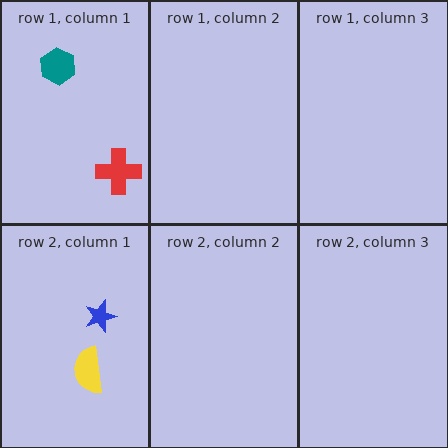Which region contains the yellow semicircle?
The row 2, column 1 region.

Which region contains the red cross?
The row 1, column 1 region.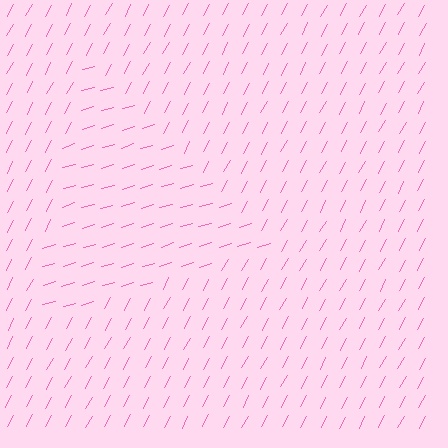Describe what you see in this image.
The image is filled with small pink line segments. A triangle region in the image has lines oriented differently from the surrounding lines, creating a visible texture boundary.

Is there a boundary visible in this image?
Yes, there is a texture boundary formed by a change in line orientation.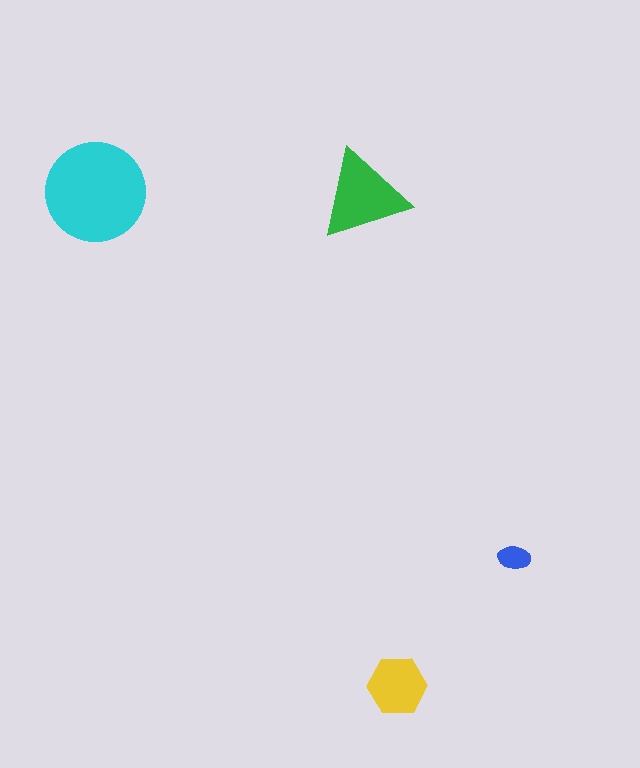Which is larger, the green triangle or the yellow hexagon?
The green triangle.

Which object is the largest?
The cyan circle.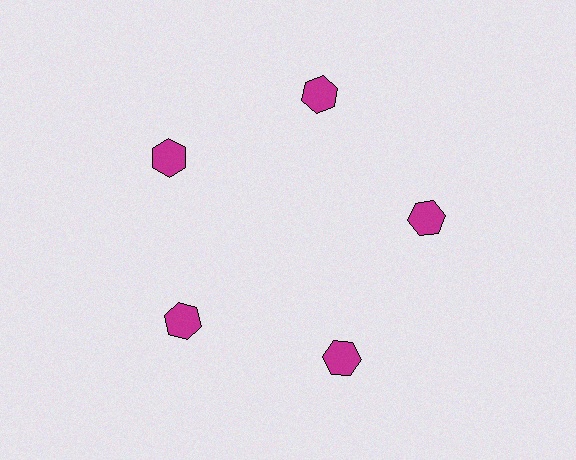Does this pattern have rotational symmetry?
Yes, this pattern has 5-fold rotational symmetry. It looks the same after rotating 72 degrees around the center.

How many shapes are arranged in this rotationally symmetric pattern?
There are 5 shapes, arranged in 5 groups of 1.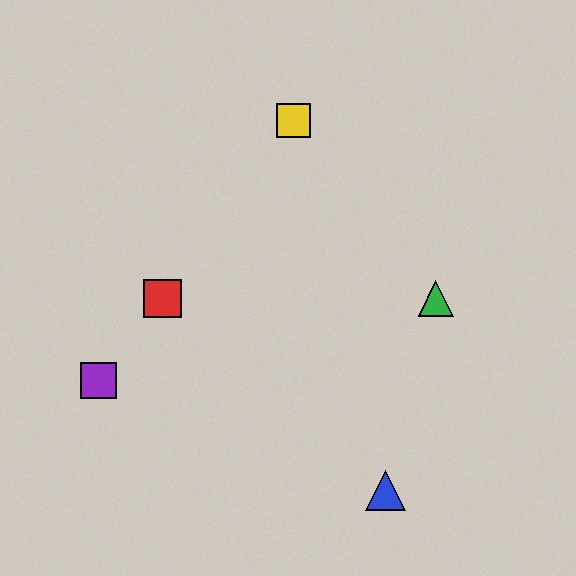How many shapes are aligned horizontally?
2 shapes (the red square, the green triangle) are aligned horizontally.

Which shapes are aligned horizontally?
The red square, the green triangle are aligned horizontally.